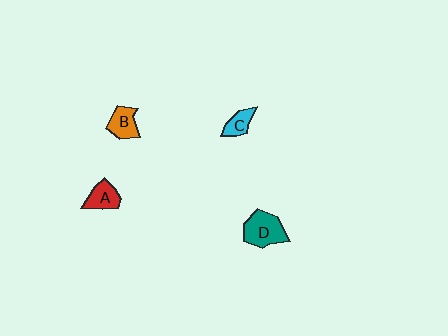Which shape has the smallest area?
Shape C (cyan).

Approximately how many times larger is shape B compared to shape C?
Approximately 1.4 times.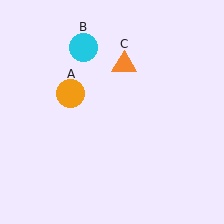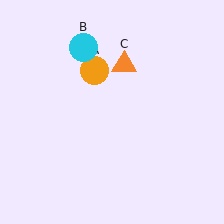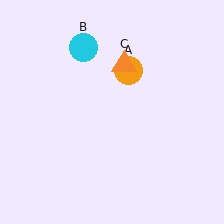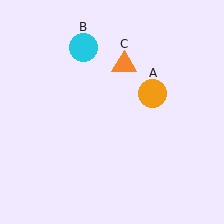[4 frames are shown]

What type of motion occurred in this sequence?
The orange circle (object A) rotated clockwise around the center of the scene.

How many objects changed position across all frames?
1 object changed position: orange circle (object A).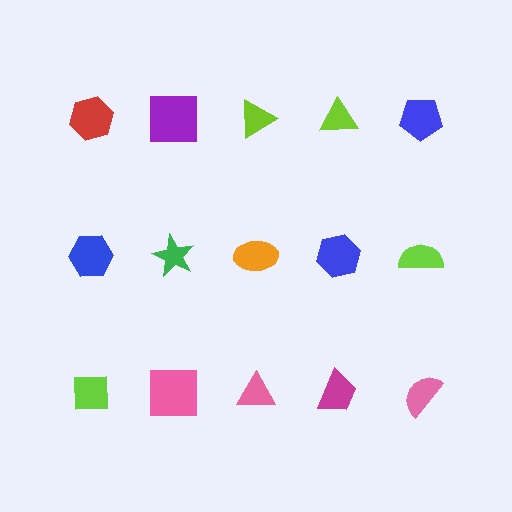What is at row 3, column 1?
A lime square.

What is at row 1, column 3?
A lime triangle.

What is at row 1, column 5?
A blue pentagon.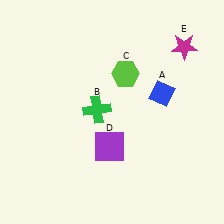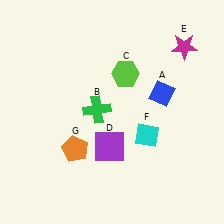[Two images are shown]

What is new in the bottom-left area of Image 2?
An orange pentagon (G) was added in the bottom-left area of Image 2.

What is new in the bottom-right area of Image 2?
A cyan diamond (F) was added in the bottom-right area of Image 2.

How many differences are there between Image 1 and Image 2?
There are 2 differences between the two images.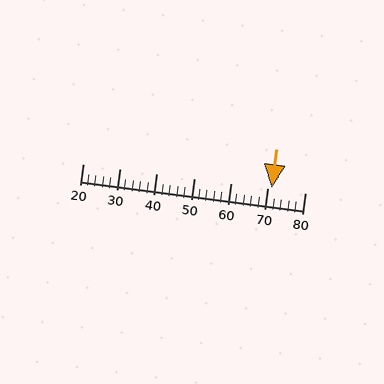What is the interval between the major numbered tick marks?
The major tick marks are spaced 10 units apart.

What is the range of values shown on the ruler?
The ruler shows values from 20 to 80.